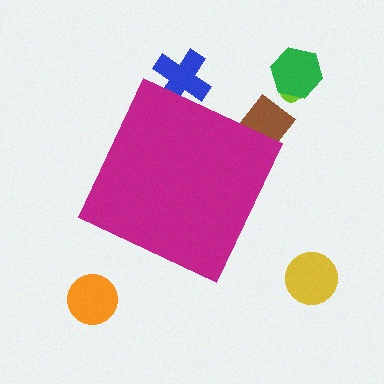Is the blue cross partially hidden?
Yes, the blue cross is partially hidden behind the magenta diamond.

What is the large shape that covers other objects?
A magenta diamond.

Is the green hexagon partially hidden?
No, the green hexagon is fully visible.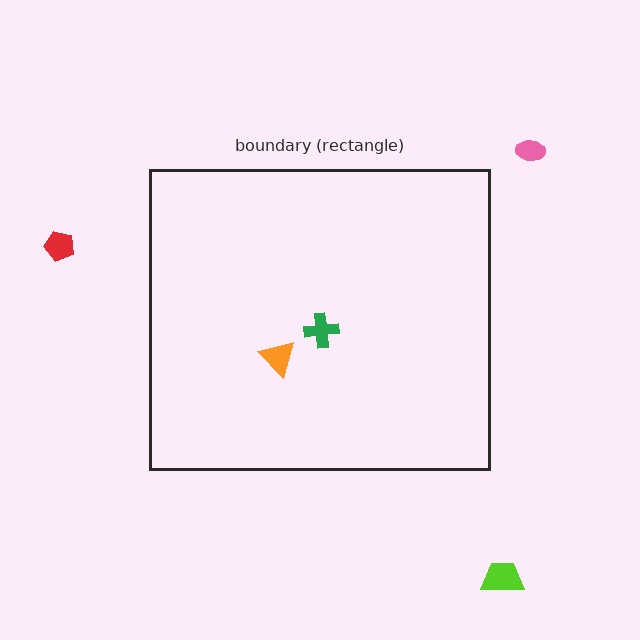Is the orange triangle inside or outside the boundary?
Inside.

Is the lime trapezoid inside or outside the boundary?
Outside.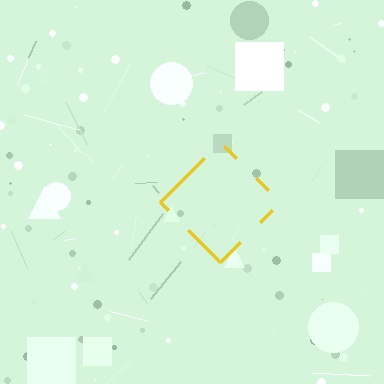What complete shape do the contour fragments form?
The contour fragments form a diamond.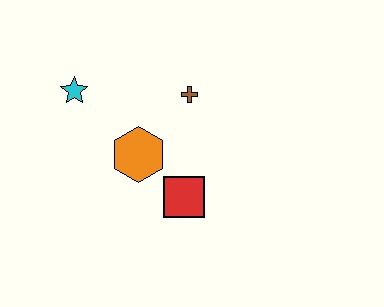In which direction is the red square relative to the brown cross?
The red square is below the brown cross.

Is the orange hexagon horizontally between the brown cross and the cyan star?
Yes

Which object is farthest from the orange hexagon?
The cyan star is farthest from the orange hexagon.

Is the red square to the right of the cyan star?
Yes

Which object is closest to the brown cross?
The orange hexagon is closest to the brown cross.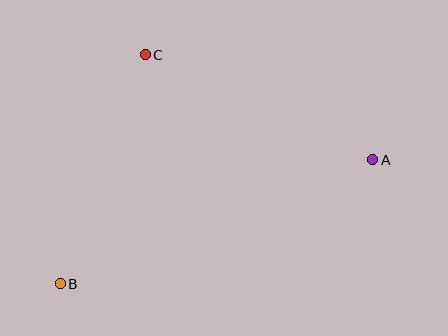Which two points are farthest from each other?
Points A and B are farthest from each other.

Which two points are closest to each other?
Points B and C are closest to each other.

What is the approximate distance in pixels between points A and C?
The distance between A and C is approximately 250 pixels.